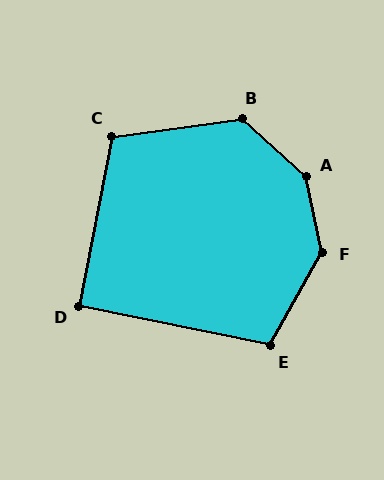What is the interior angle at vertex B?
Approximately 130 degrees (obtuse).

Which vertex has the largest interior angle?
A, at approximately 144 degrees.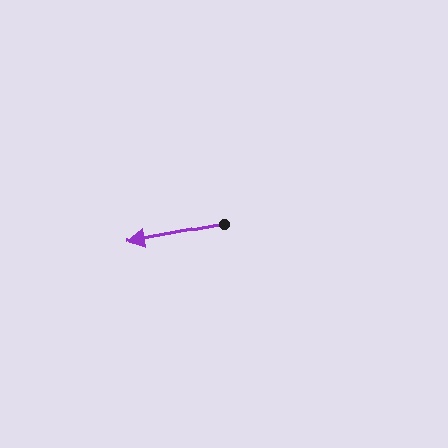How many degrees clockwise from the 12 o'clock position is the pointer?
Approximately 260 degrees.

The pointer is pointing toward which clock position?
Roughly 9 o'clock.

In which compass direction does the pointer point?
West.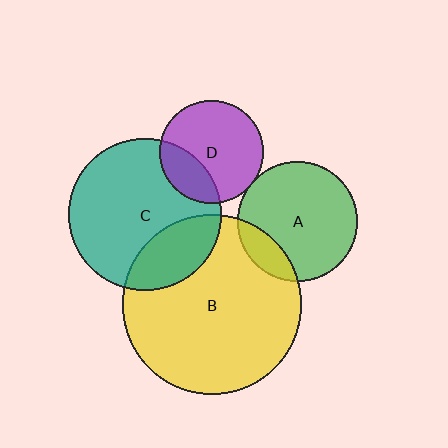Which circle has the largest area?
Circle B (yellow).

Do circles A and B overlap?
Yes.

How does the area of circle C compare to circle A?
Approximately 1.6 times.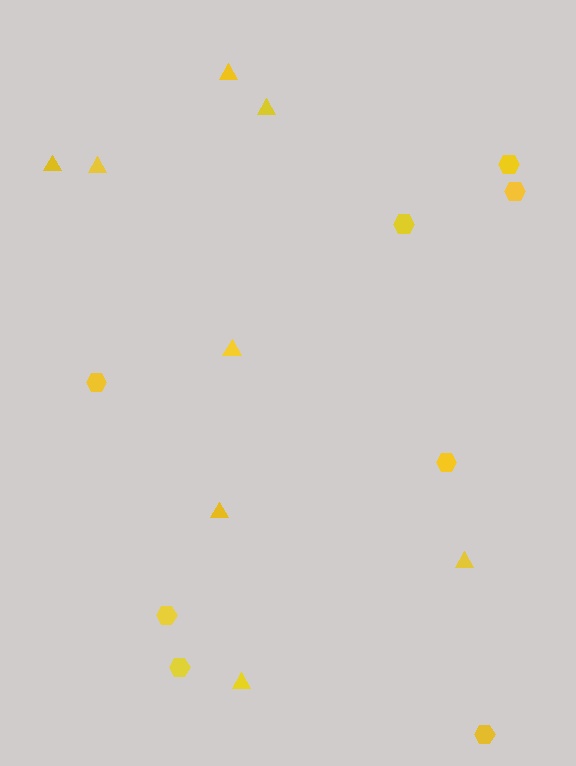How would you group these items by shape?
There are 2 groups: one group of hexagons (8) and one group of triangles (8).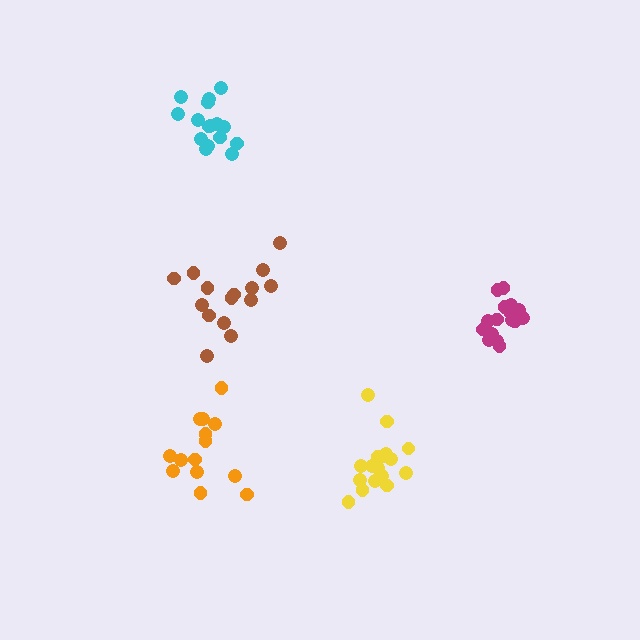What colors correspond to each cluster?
The clusters are colored: yellow, brown, cyan, magenta, orange.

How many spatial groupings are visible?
There are 5 spatial groupings.